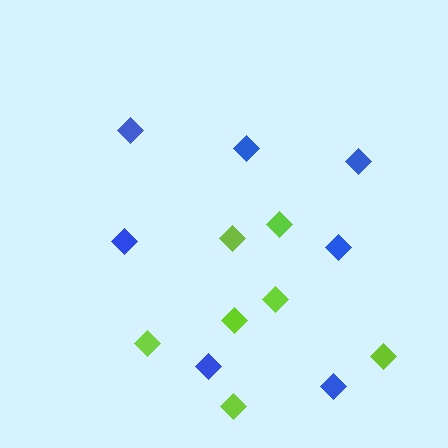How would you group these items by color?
There are 2 groups: one group of lime diamonds (7) and one group of blue diamonds (7).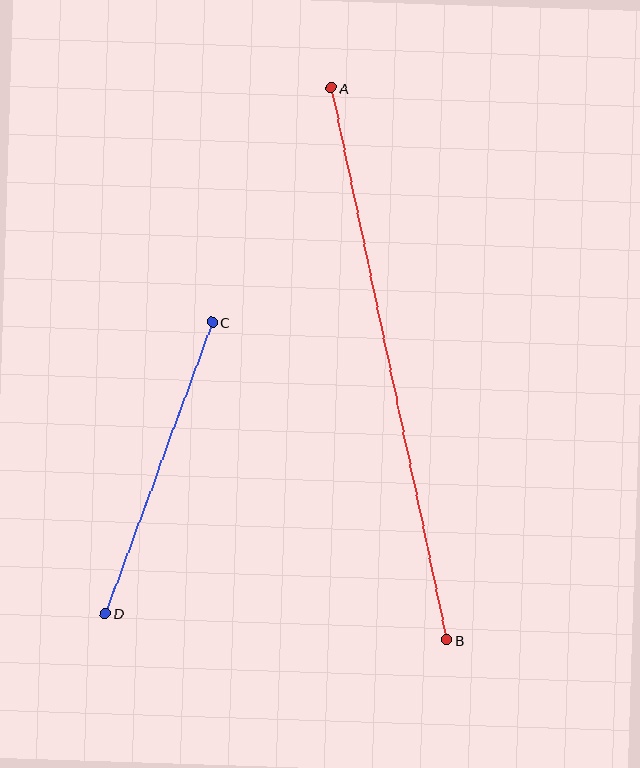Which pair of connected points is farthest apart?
Points A and B are farthest apart.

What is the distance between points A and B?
The distance is approximately 564 pixels.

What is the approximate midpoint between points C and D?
The midpoint is at approximately (159, 468) pixels.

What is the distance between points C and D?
The distance is approximately 310 pixels.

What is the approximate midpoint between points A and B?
The midpoint is at approximately (389, 364) pixels.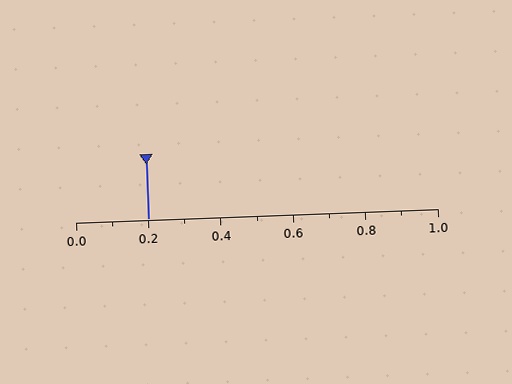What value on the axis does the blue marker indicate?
The marker indicates approximately 0.2.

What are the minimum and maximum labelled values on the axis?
The axis runs from 0.0 to 1.0.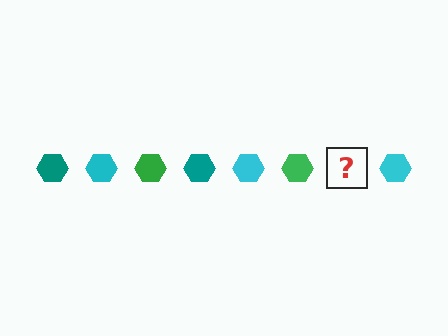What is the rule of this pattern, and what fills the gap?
The rule is that the pattern cycles through teal, cyan, green hexagons. The gap should be filled with a teal hexagon.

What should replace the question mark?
The question mark should be replaced with a teal hexagon.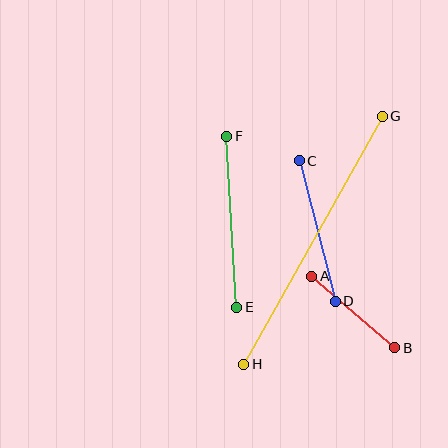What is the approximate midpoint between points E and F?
The midpoint is at approximately (232, 222) pixels.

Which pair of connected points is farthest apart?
Points G and H are farthest apart.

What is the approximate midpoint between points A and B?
The midpoint is at approximately (353, 312) pixels.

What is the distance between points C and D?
The distance is approximately 145 pixels.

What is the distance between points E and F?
The distance is approximately 171 pixels.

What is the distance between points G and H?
The distance is approximately 284 pixels.